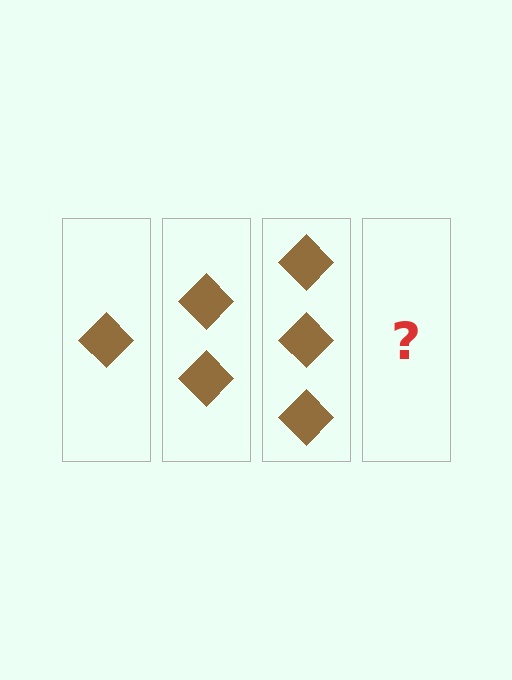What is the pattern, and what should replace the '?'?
The pattern is that each step adds one more diamond. The '?' should be 4 diamonds.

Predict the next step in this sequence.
The next step is 4 diamonds.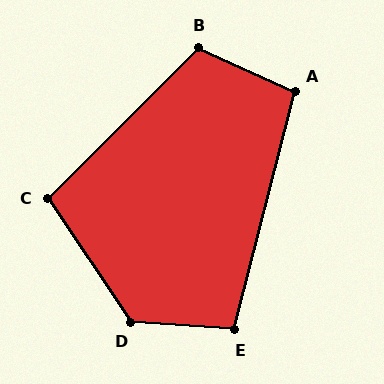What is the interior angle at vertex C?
Approximately 101 degrees (obtuse).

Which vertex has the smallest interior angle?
A, at approximately 100 degrees.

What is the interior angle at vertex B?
Approximately 111 degrees (obtuse).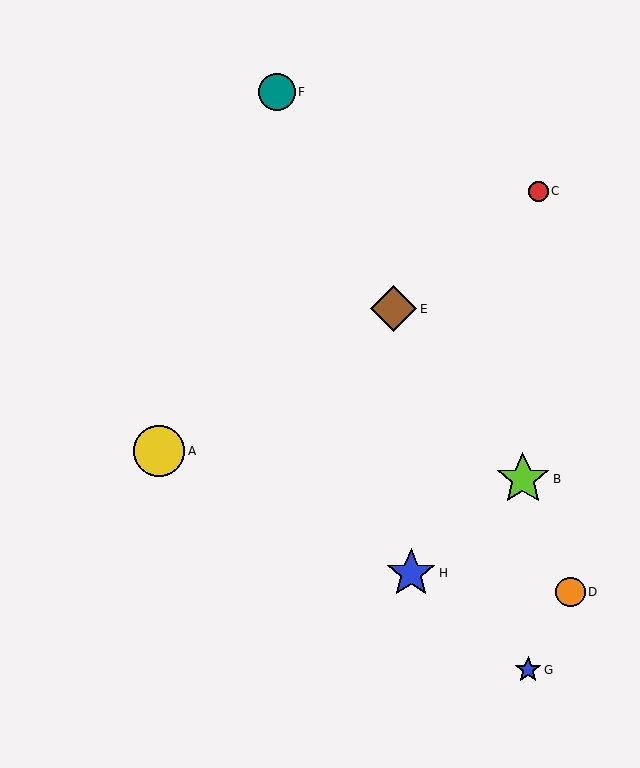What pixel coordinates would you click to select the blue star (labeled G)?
Click at (528, 670) to select the blue star G.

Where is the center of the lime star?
The center of the lime star is at (523, 479).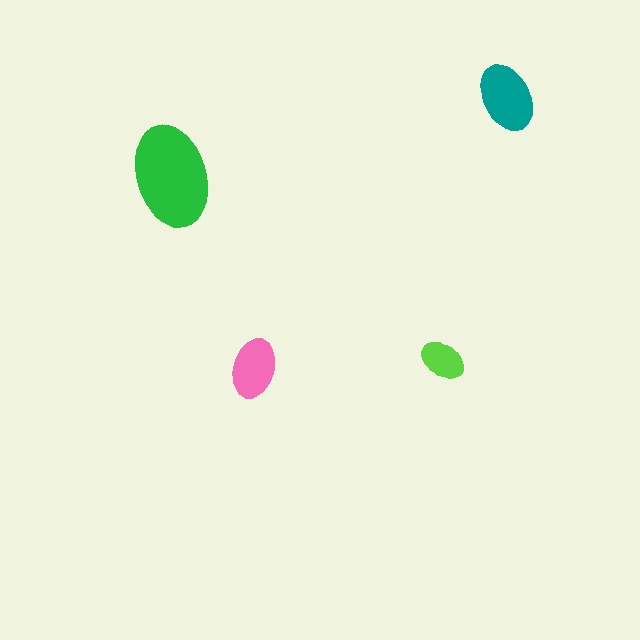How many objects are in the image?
There are 4 objects in the image.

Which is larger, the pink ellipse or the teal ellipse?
The teal one.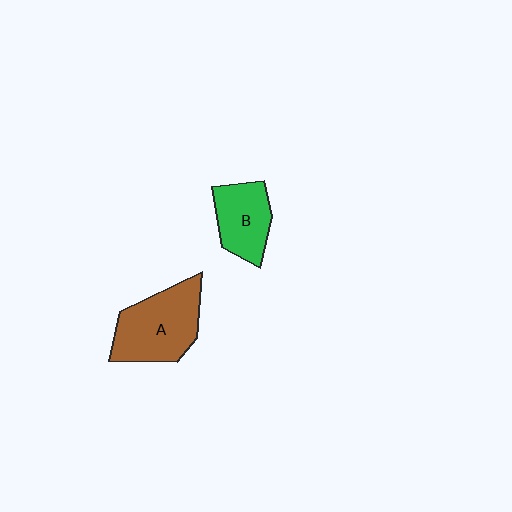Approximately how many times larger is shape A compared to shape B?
Approximately 1.5 times.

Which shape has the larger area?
Shape A (brown).